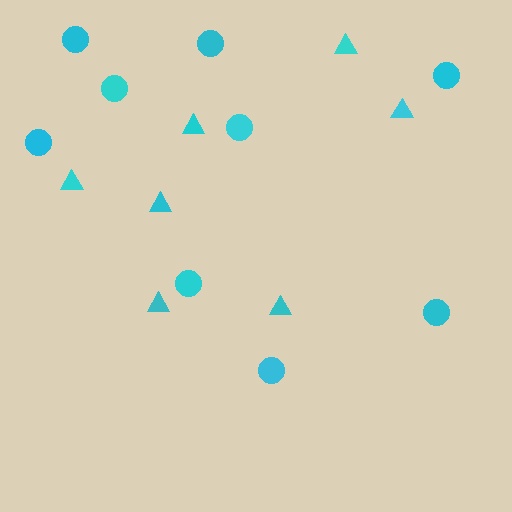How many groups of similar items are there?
There are 2 groups: one group of circles (9) and one group of triangles (7).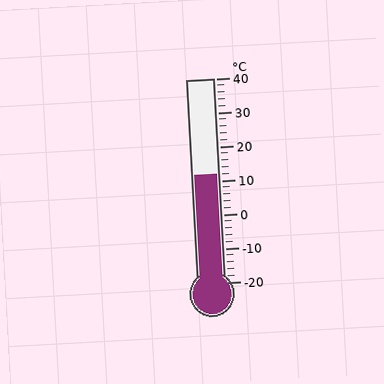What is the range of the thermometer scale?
The thermometer scale ranges from -20°C to 40°C.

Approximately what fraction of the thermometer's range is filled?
The thermometer is filled to approximately 55% of its range.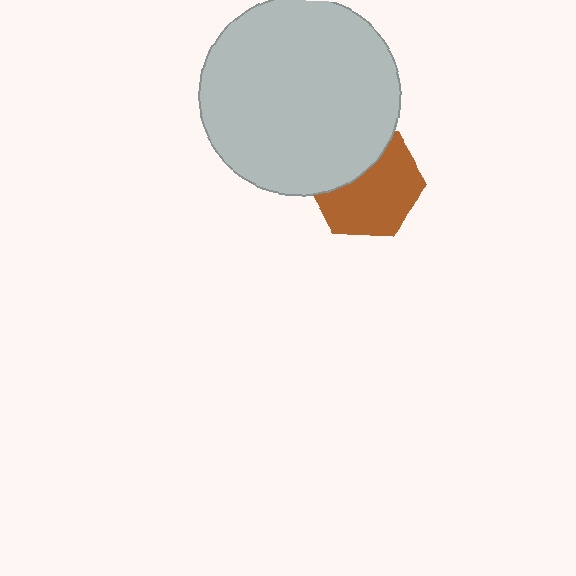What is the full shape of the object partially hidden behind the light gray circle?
The partially hidden object is a brown hexagon.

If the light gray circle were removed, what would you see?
You would see the complete brown hexagon.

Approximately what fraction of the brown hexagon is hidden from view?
Roughly 36% of the brown hexagon is hidden behind the light gray circle.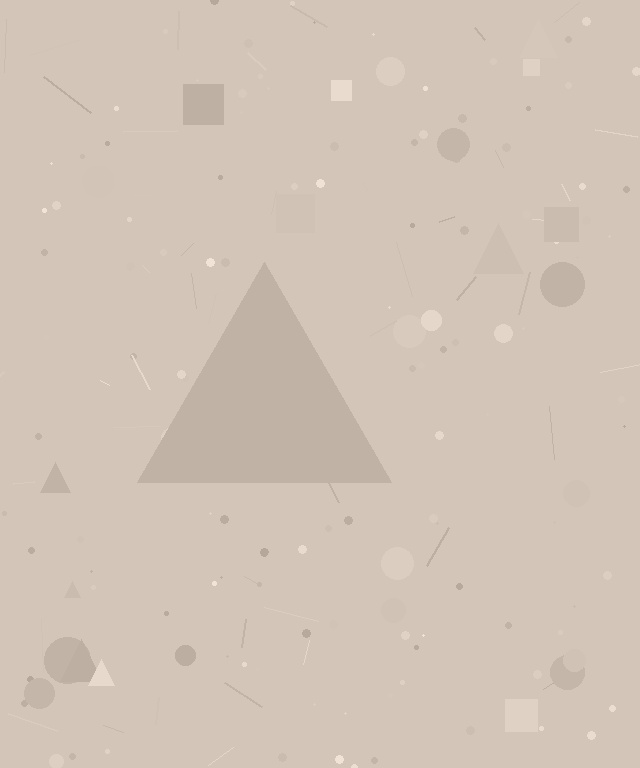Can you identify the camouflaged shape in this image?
The camouflaged shape is a triangle.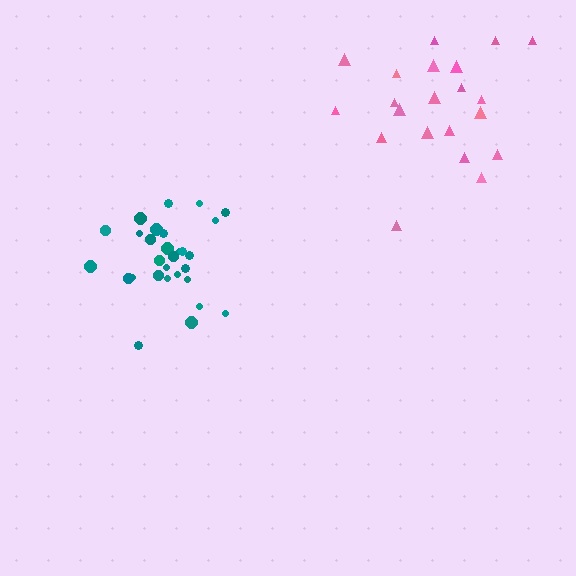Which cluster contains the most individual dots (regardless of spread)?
Teal (29).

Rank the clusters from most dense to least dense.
teal, pink.